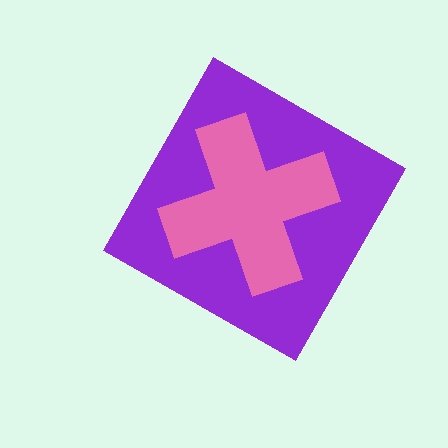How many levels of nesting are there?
2.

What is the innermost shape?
The pink cross.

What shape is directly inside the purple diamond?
The pink cross.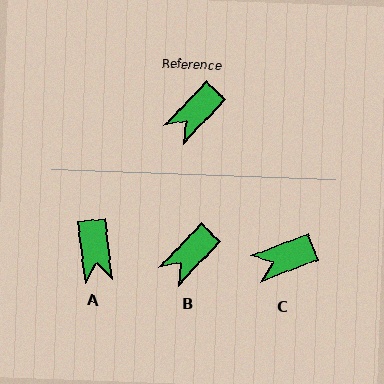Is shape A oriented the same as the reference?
No, it is off by about 50 degrees.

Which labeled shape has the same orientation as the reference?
B.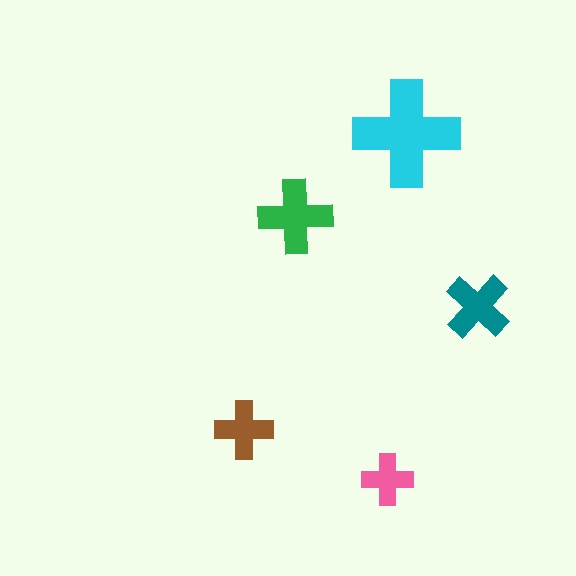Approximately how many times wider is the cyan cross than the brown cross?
About 2 times wider.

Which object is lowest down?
The pink cross is bottommost.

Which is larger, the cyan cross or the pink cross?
The cyan one.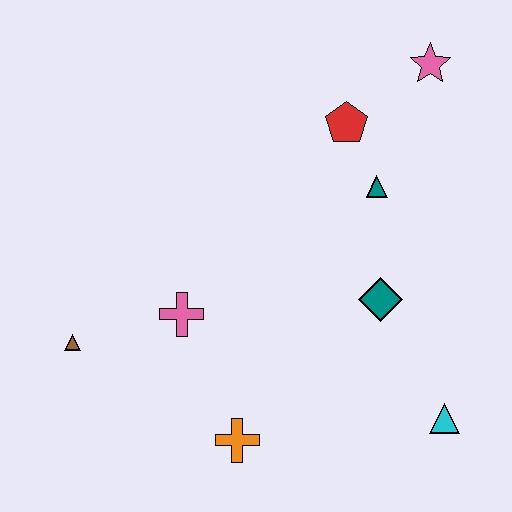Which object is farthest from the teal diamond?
The brown triangle is farthest from the teal diamond.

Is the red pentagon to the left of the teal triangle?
Yes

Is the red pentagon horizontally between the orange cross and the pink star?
Yes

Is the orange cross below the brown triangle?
Yes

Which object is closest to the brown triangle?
The pink cross is closest to the brown triangle.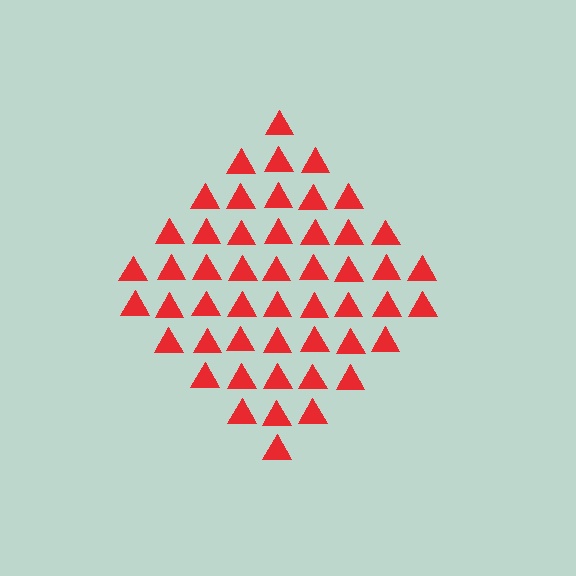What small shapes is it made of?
It is made of small triangles.